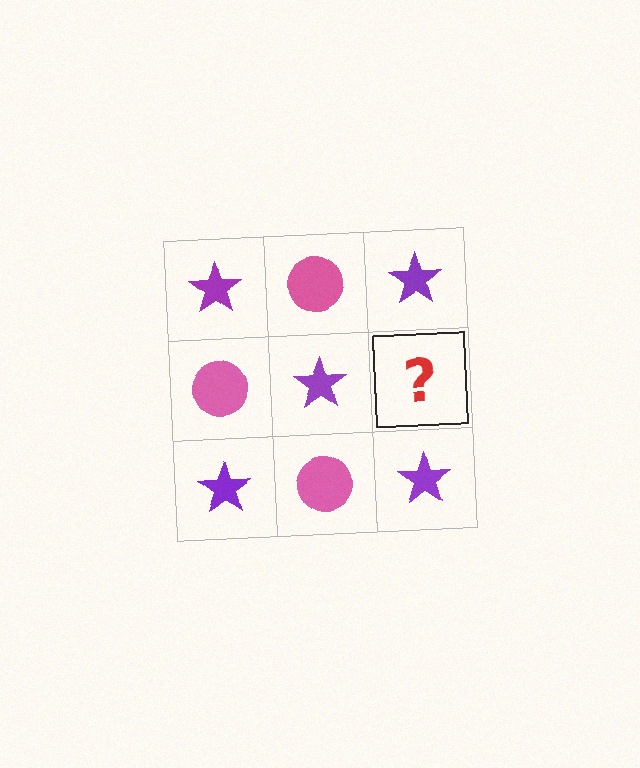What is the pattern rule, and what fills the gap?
The rule is that it alternates purple star and pink circle in a checkerboard pattern. The gap should be filled with a pink circle.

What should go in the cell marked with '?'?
The missing cell should contain a pink circle.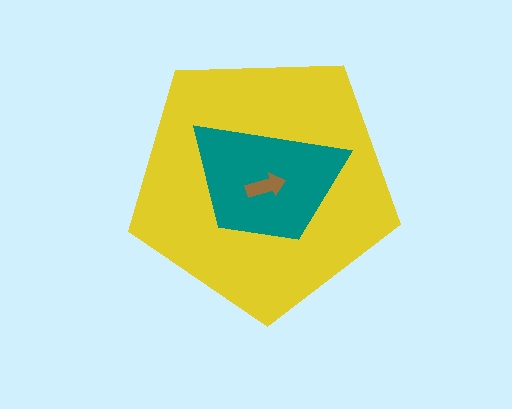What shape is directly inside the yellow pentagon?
The teal trapezoid.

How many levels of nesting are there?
3.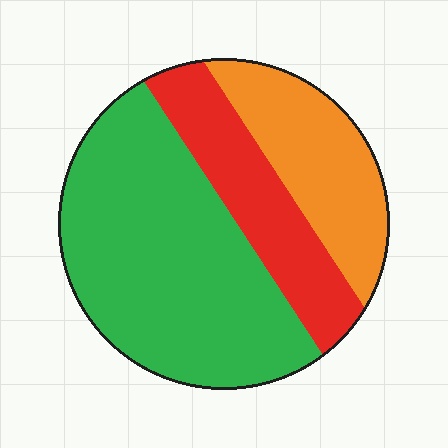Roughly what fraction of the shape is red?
Red covers about 20% of the shape.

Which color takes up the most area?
Green, at roughly 55%.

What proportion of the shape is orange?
Orange takes up less than a quarter of the shape.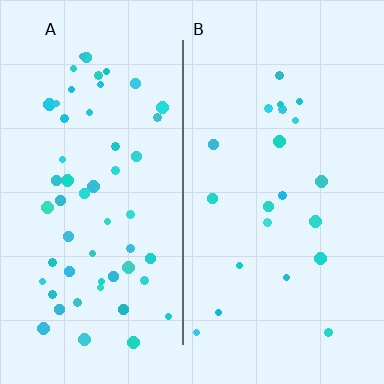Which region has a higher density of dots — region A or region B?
A (the left).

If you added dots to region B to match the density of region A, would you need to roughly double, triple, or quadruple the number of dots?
Approximately triple.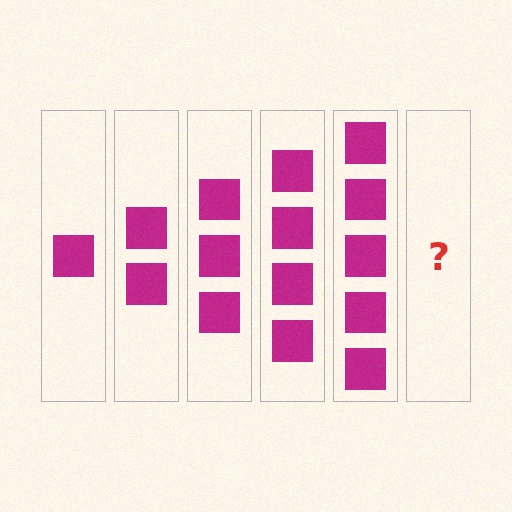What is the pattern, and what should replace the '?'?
The pattern is that each step adds one more square. The '?' should be 6 squares.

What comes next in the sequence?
The next element should be 6 squares.